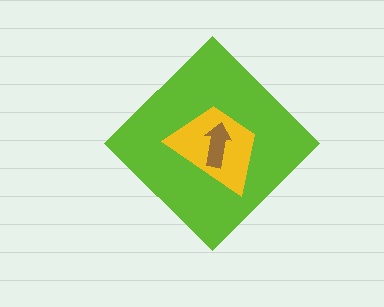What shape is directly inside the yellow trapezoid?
The brown arrow.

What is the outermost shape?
The lime diamond.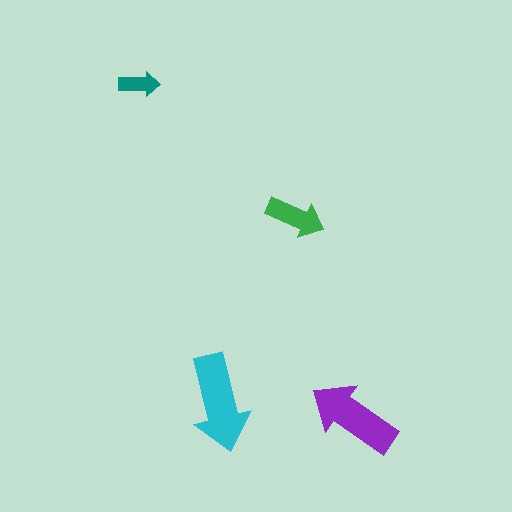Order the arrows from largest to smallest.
the cyan one, the purple one, the green one, the teal one.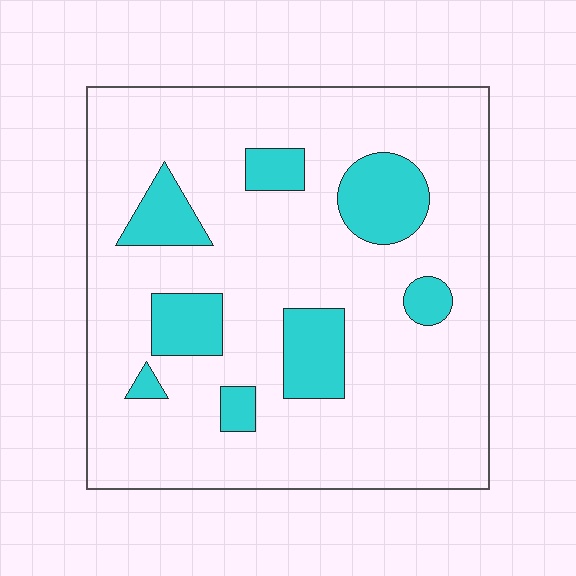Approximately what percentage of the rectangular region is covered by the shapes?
Approximately 15%.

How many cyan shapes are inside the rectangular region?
8.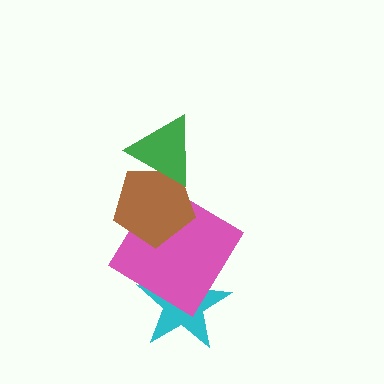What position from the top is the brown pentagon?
The brown pentagon is 2nd from the top.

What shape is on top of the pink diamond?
The brown pentagon is on top of the pink diamond.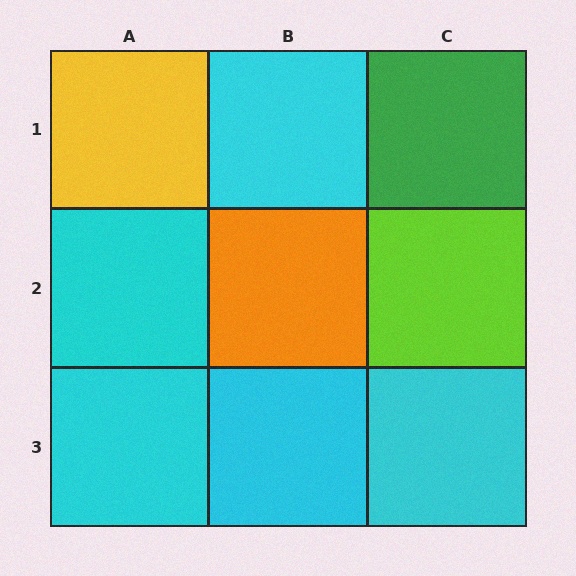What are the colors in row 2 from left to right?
Cyan, orange, lime.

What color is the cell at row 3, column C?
Cyan.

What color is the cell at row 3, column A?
Cyan.